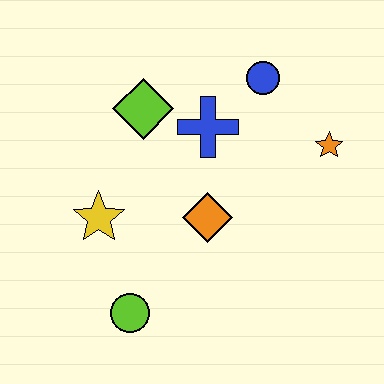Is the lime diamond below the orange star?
No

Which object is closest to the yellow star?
The lime circle is closest to the yellow star.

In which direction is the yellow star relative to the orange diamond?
The yellow star is to the left of the orange diamond.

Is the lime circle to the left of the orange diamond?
Yes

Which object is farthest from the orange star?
The lime circle is farthest from the orange star.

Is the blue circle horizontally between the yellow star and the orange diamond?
No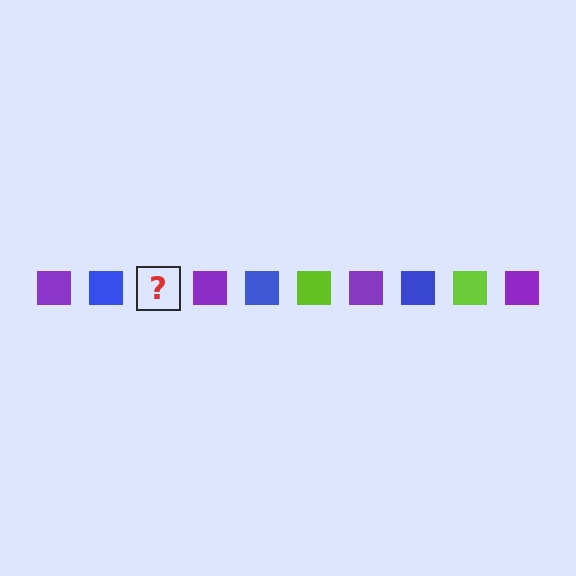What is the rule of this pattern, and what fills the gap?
The rule is that the pattern cycles through purple, blue, lime squares. The gap should be filled with a lime square.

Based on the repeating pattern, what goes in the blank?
The blank should be a lime square.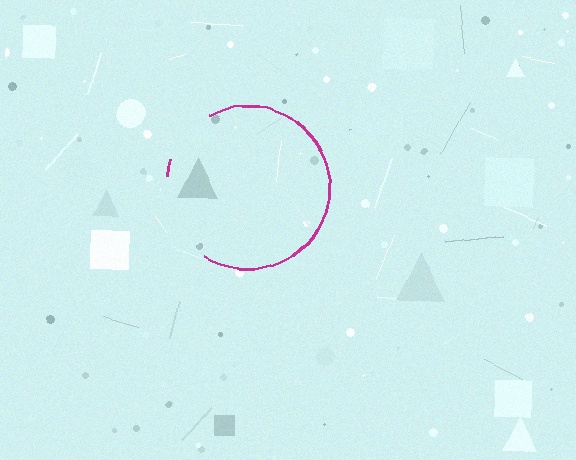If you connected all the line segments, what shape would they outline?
They would outline a circle.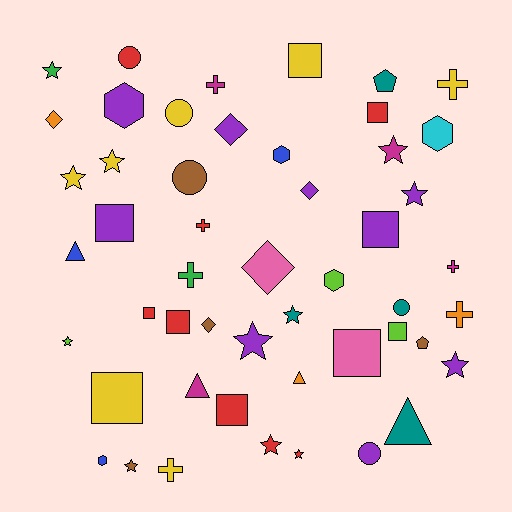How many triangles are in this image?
There are 4 triangles.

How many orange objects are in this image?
There are 3 orange objects.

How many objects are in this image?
There are 50 objects.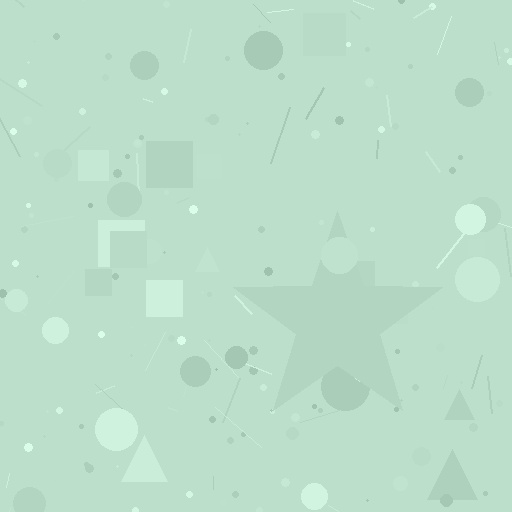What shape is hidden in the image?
A star is hidden in the image.